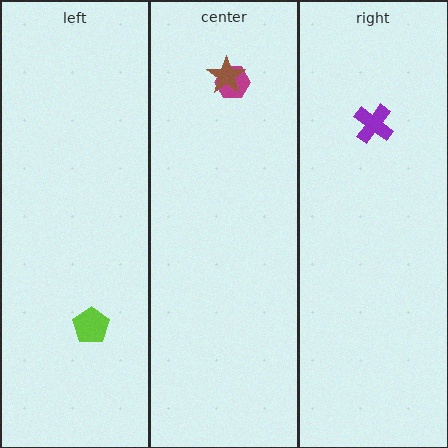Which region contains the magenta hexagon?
The center region.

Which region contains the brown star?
The center region.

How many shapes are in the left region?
1.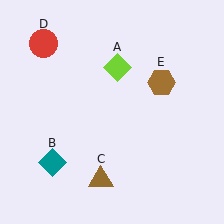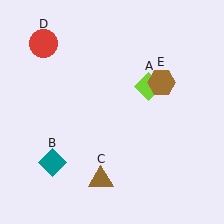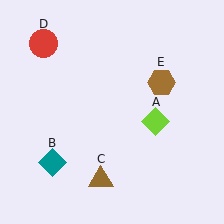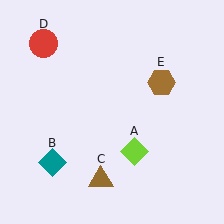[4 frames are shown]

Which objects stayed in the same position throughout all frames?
Teal diamond (object B) and brown triangle (object C) and red circle (object D) and brown hexagon (object E) remained stationary.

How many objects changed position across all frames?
1 object changed position: lime diamond (object A).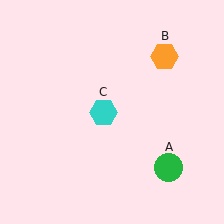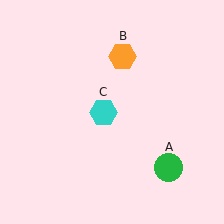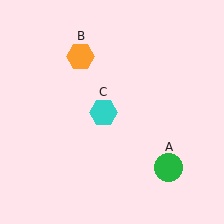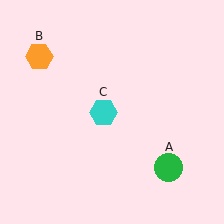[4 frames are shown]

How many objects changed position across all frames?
1 object changed position: orange hexagon (object B).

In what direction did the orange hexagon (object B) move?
The orange hexagon (object B) moved left.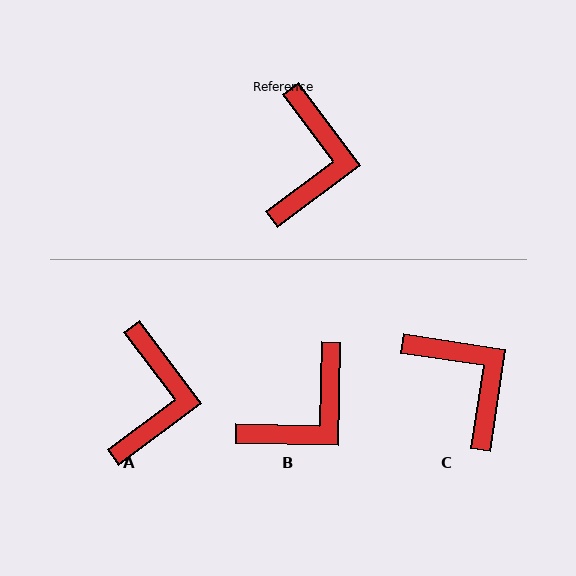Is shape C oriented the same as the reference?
No, it is off by about 45 degrees.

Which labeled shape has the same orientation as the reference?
A.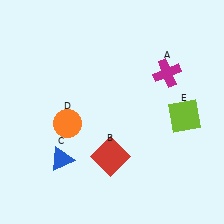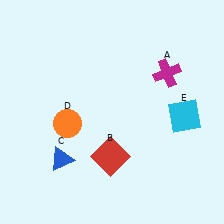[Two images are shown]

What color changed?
The square (E) changed from lime in Image 1 to cyan in Image 2.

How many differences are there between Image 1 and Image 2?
There is 1 difference between the two images.